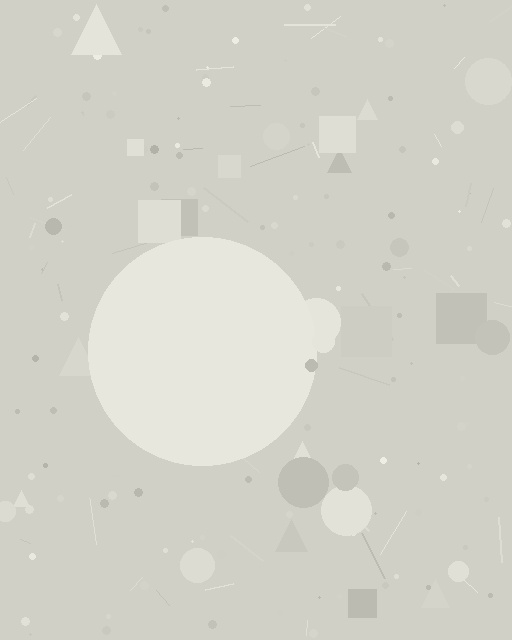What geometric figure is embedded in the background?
A circle is embedded in the background.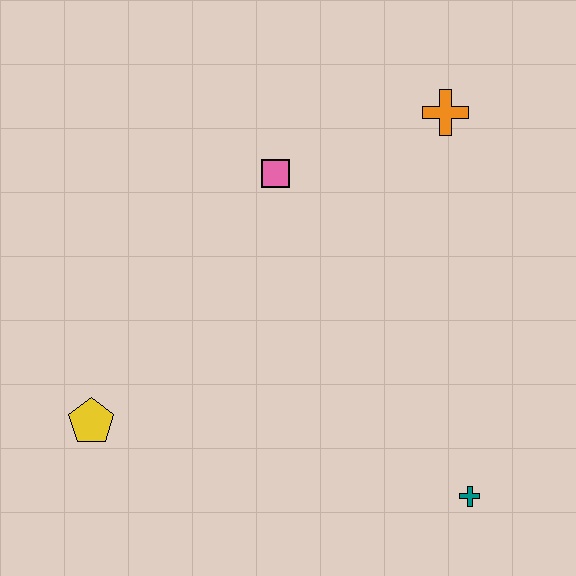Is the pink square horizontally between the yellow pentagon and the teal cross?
Yes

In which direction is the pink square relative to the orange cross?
The pink square is to the left of the orange cross.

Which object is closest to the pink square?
The orange cross is closest to the pink square.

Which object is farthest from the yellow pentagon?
The orange cross is farthest from the yellow pentagon.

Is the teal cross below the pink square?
Yes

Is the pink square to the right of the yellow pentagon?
Yes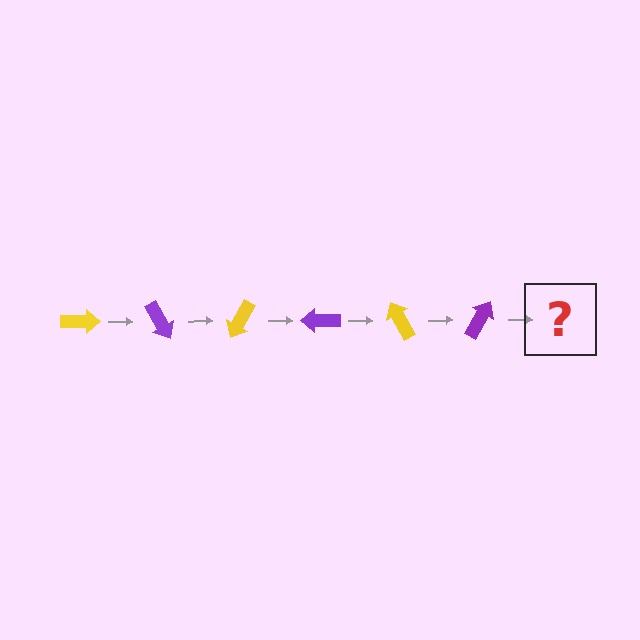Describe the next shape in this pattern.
It should be a yellow arrow, rotated 360 degrees from the start.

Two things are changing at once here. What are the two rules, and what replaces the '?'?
The two rules are that it rotates 60 degrees each step and the color cycles through yellow and purple. The '?' should be a yellow arrow, rotated 360 degrees from the start.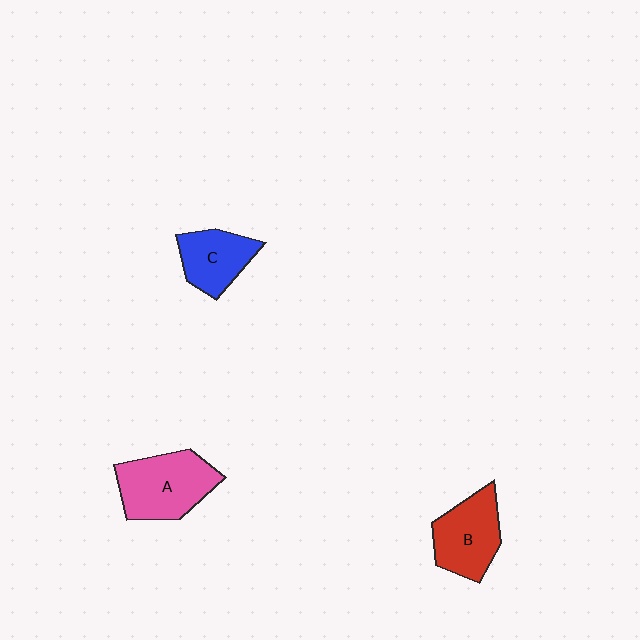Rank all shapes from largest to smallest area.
From largest to smallest: A (pink), B (red), C (blue).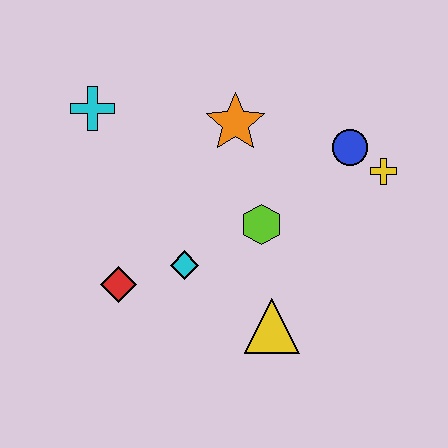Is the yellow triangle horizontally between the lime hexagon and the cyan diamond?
No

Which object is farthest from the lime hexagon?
The cyan cross is farthest from the lime hexagon.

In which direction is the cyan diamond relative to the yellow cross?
The cyan diamond is to the left of the yellow cross.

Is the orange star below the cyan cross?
Yes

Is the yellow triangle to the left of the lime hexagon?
No